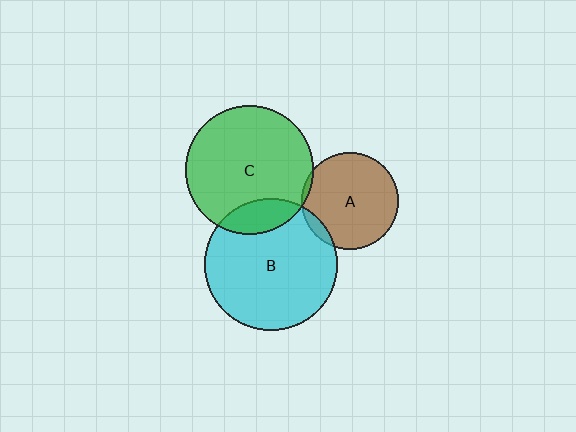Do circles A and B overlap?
Yes.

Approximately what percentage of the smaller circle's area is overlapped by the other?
Approximately 5%.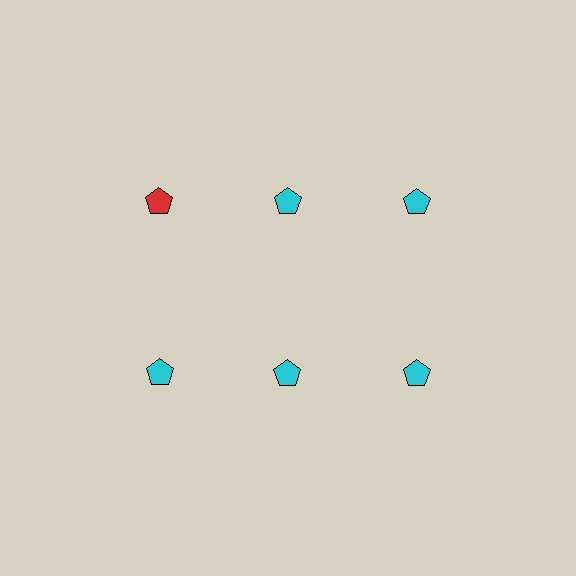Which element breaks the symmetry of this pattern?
The red pentagon in the top row, leftmost column breaks the symmetry. All other shapes are cyan pentagons.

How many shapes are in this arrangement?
There are 6 shapes arranged in a grid pattern.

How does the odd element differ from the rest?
It has a different color: red instead of cyan.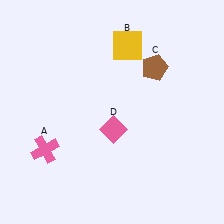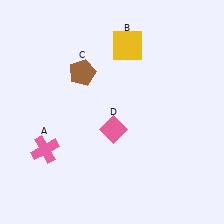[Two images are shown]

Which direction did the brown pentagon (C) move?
The brown pentagon (C) moved left.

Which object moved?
The brown pentagon (C) moved left.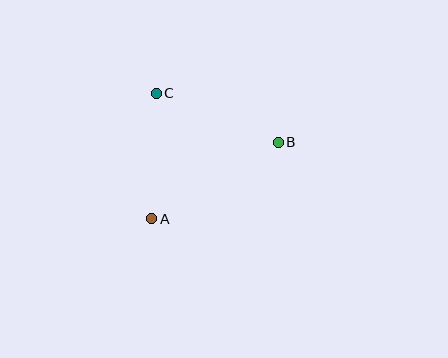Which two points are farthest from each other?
Points A and B are farthest from each other.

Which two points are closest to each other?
Points A and C are closest to each other.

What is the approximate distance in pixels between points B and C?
The distance between B and C is approximately 132 pixels.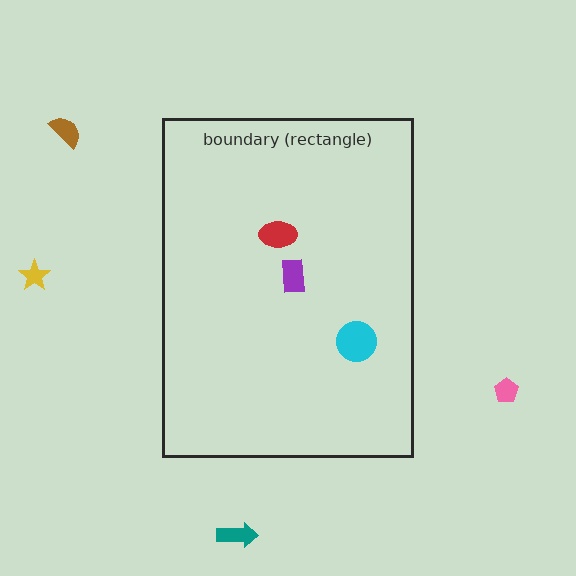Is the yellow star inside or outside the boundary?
Outside.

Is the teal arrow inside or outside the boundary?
Outside.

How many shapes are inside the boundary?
3 inside, 4 outside.